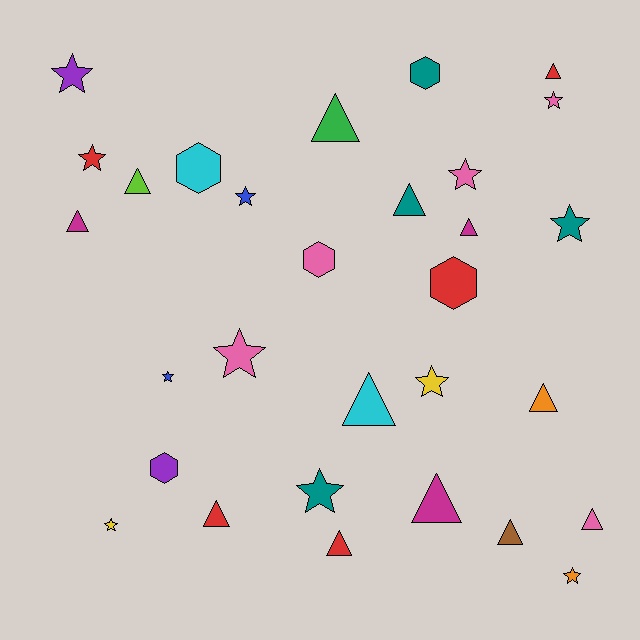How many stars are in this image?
There are 12 stars.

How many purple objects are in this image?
There are 2 purple objects.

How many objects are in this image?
There are 30 objects.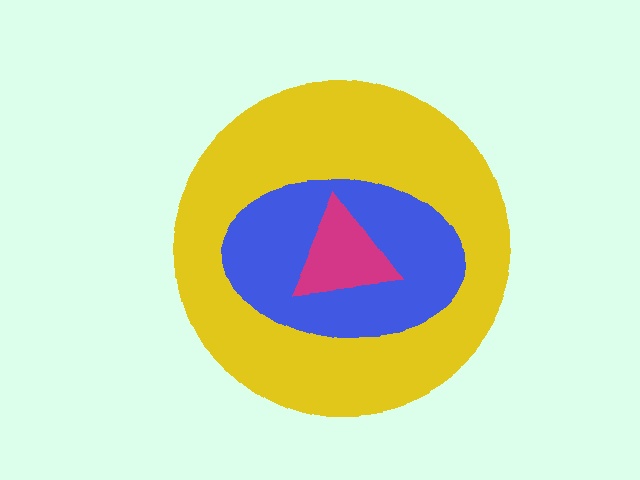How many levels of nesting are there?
3.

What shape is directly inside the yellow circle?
The blue ellipse.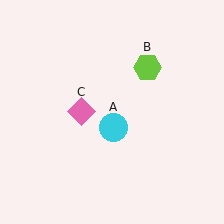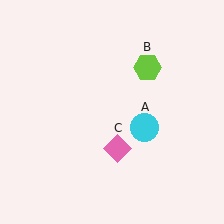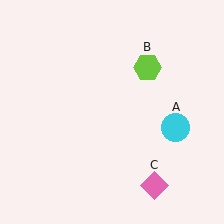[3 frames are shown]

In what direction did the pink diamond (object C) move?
The pink diamond (object C) moved down and to the right.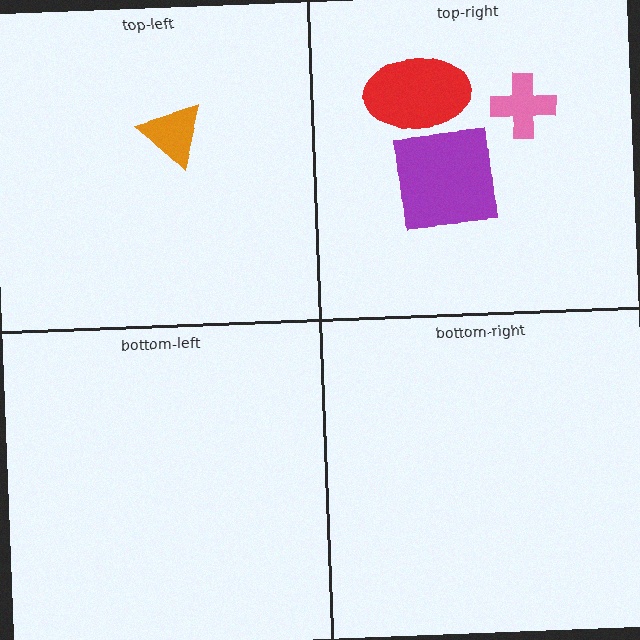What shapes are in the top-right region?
The red ellipse, the purple square, the pink cross.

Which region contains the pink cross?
The top-right region.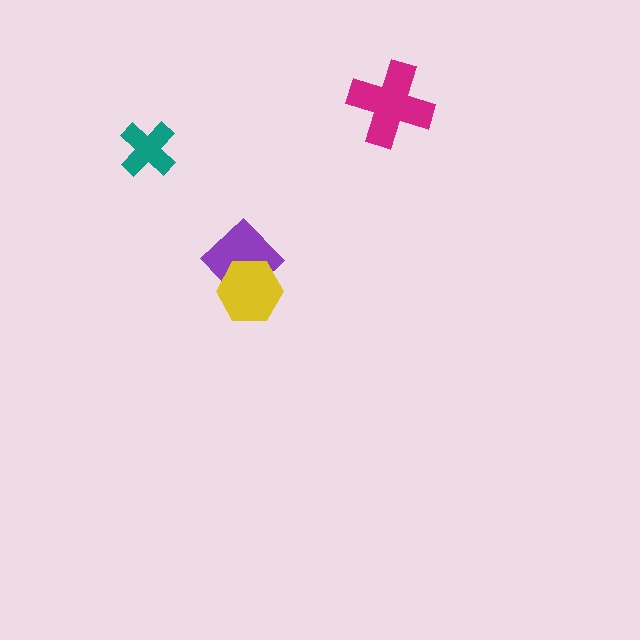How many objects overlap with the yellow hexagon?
1 object overlaps with the yellow hexagon.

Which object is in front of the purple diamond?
The yellow hexagon is in front of the purple diamond.